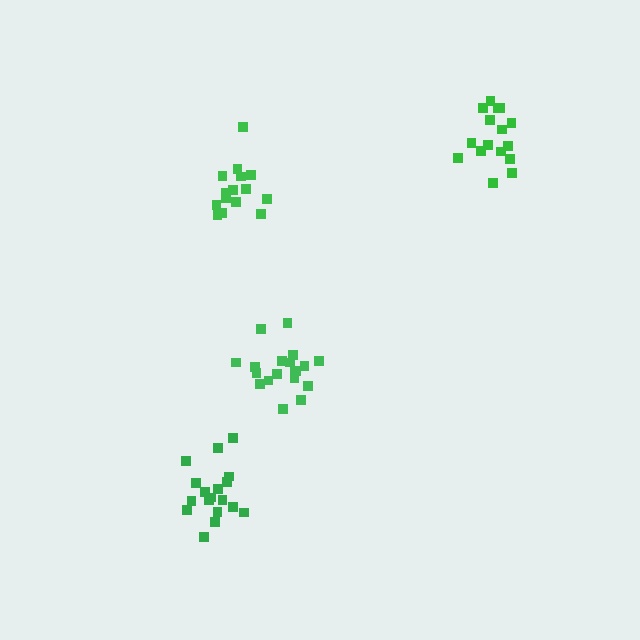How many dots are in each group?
Group 1: 15 dots, Group 2: 19 dots, Group 3: 18 dots, Group 4: 16 dots (68 total).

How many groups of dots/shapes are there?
There are 4 groups.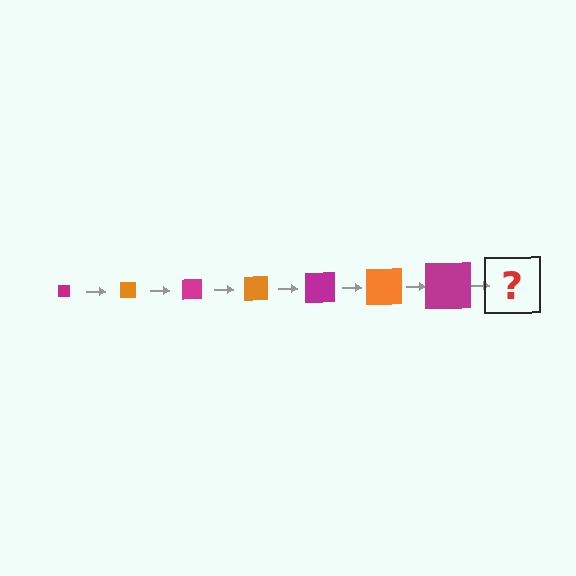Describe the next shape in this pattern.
It should be an orange square, larger than the previous one.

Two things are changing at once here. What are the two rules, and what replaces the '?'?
The two rules are that the square grows larger each step and the color cycles through magenta and orange. The '?' should be an orange square, larger than the previous one.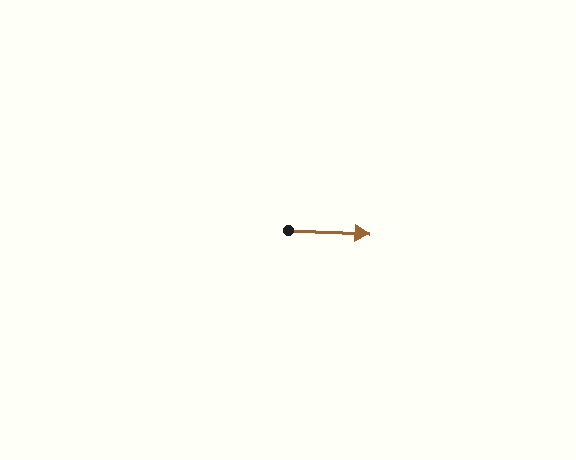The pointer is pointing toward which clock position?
Roughly 3 o'clock.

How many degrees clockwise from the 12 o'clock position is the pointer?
Approximately 92 degrees.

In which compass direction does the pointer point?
East.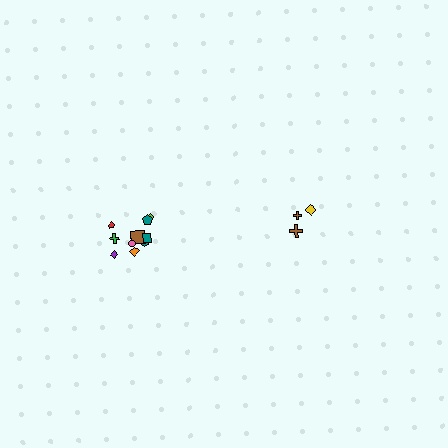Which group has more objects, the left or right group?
The left group.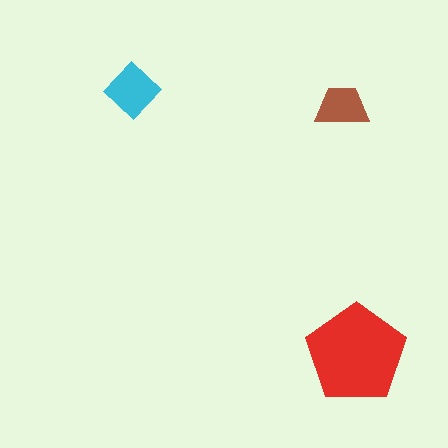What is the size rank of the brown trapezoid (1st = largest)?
3rd.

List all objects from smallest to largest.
The brown trapezoid, the cyan diamond, the red pentagon.